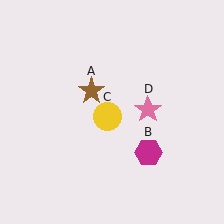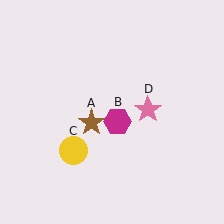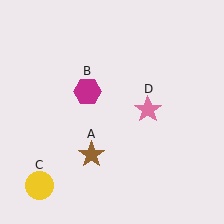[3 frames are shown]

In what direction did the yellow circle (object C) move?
The yellow circle (object C) moved down and to the left.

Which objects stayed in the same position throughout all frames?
Pink star (object D) remained stationary.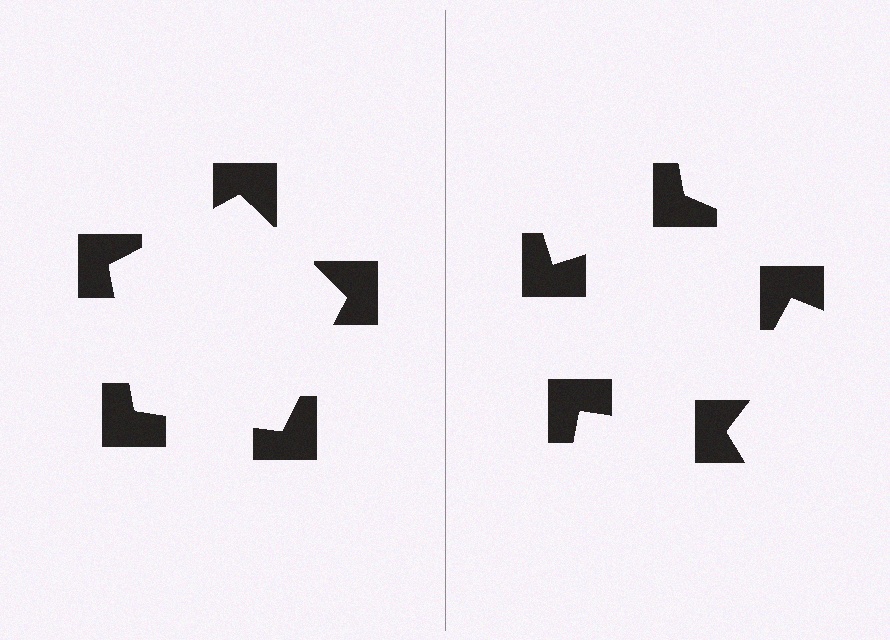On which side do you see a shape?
An illusory pentagon appears on the left side. On the right side the wedge cuts are rotated, so no coherent shape forms.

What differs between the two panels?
The notched squares are positioned identically on both sides; only the wedge orientations differ. On the left they align to a pentagon; on the right they are misaligned.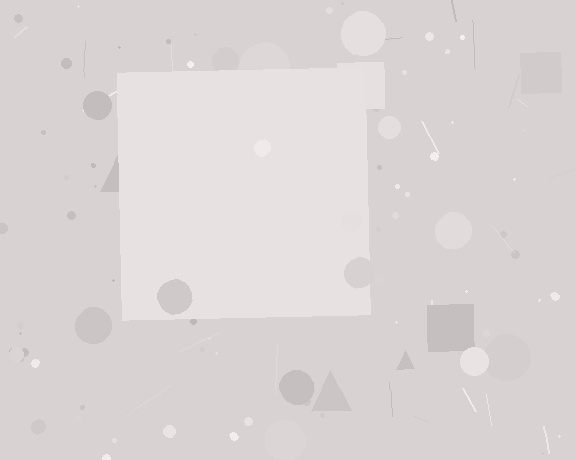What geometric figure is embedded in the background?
A square is embedded in the background.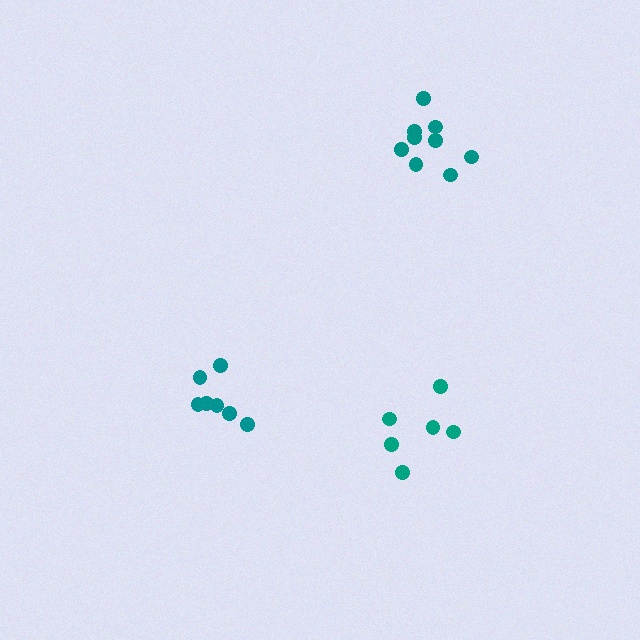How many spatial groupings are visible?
There are 3 spatial groupings.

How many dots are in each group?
Group 1: 9 dots, Group 2: 7 dots, Group 3: 6 dots (22 total).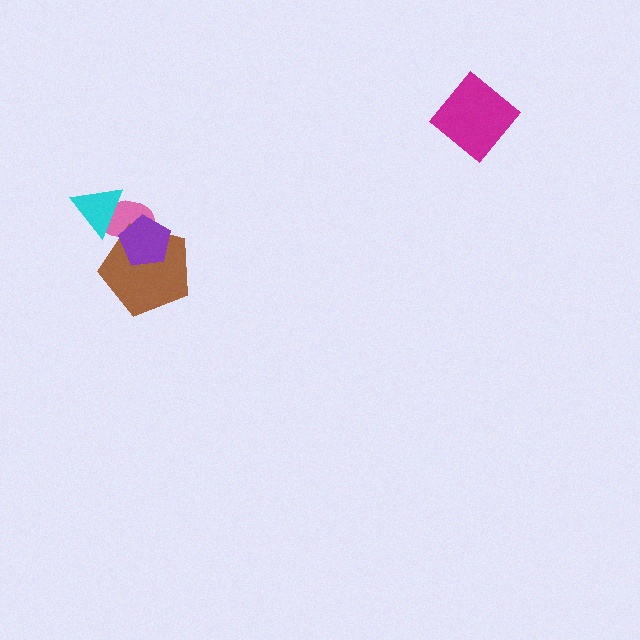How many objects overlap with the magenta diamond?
0 objects overlap with the magenta diamond.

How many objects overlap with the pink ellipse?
3 objects overlap with the pink ellipse.